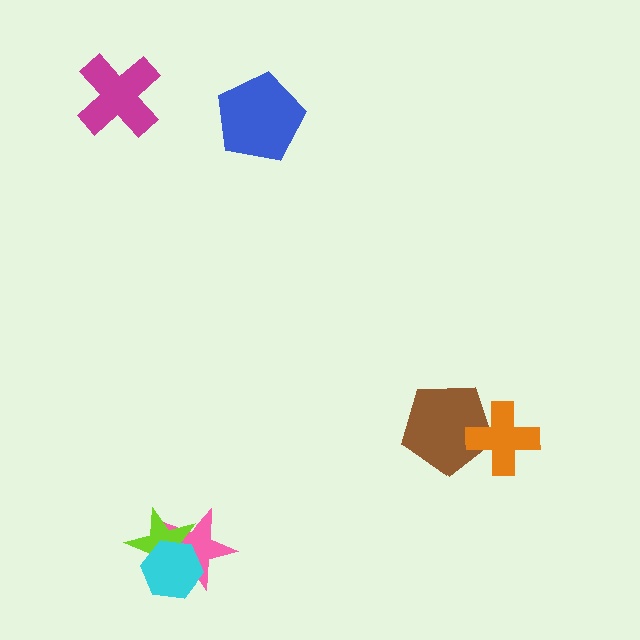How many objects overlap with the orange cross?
1 object overlaps with the orange cross.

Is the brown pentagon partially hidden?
Yes, it is partially covered by another shape.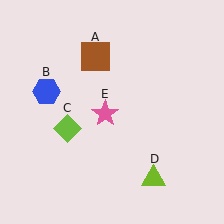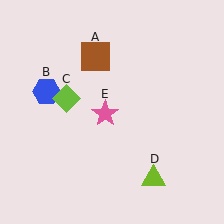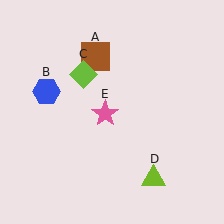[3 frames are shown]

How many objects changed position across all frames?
1 object changed position: lime diamond (object C).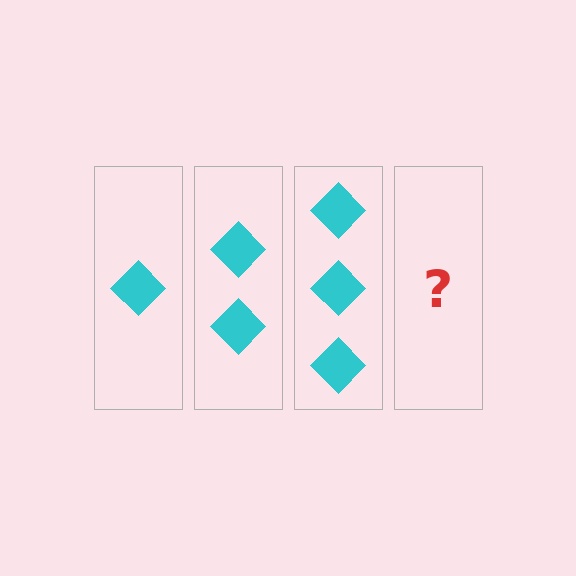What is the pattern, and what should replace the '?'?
The pattern is that each step adds one more diamond. The '?' should be 4 diamonds.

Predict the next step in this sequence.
The next step is 4 diamonds.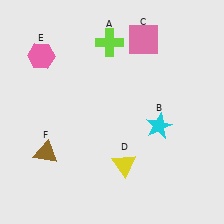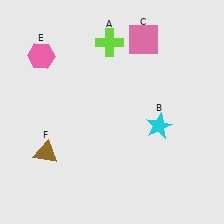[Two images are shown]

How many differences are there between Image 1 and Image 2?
There is 1 difference between the two images.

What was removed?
The yellow triangle (D) was removed in Image 2.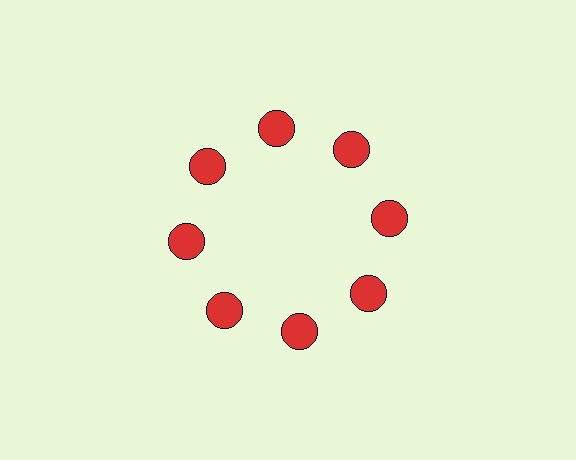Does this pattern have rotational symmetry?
Yes, this pattern has 8-fold rotational symmetry. It looks the same after rotating 45 degrees around the center.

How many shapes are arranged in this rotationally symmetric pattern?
There are 8 shapes, arranged in 8 groups of 1.